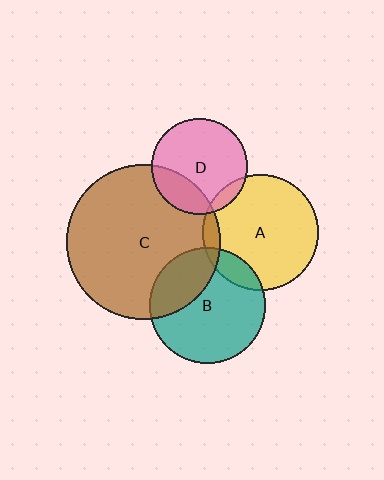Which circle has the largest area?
Circle C (brown).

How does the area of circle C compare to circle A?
Approximately 1.8 times.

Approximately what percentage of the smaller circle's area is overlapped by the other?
Approximately 10%.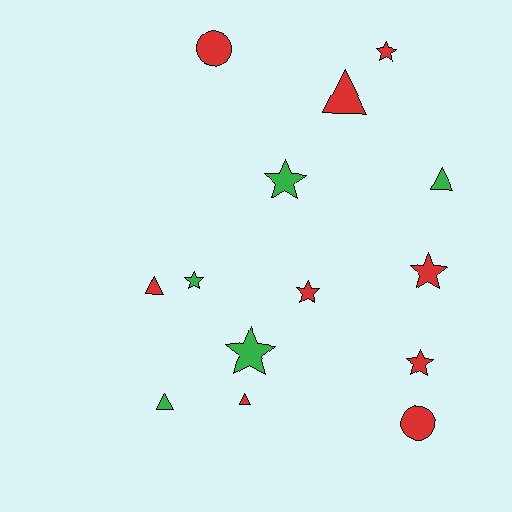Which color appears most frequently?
Red, with 9 objects.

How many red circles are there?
There are 2 red circles.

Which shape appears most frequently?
Star, with 7 objects.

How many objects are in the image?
There are 14 objects.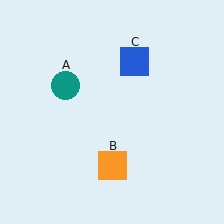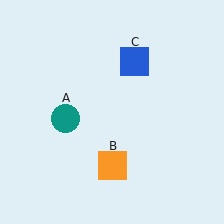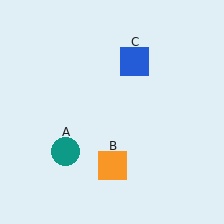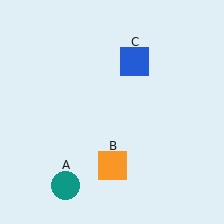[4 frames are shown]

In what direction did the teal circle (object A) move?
The teal circle (object A) moved down.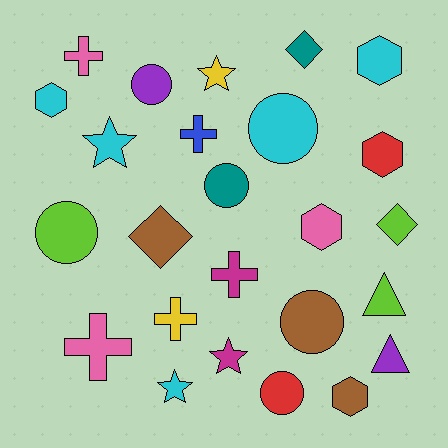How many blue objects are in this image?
There is 1 blue object.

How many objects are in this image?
There are 25 objects.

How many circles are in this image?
There are 6 circles.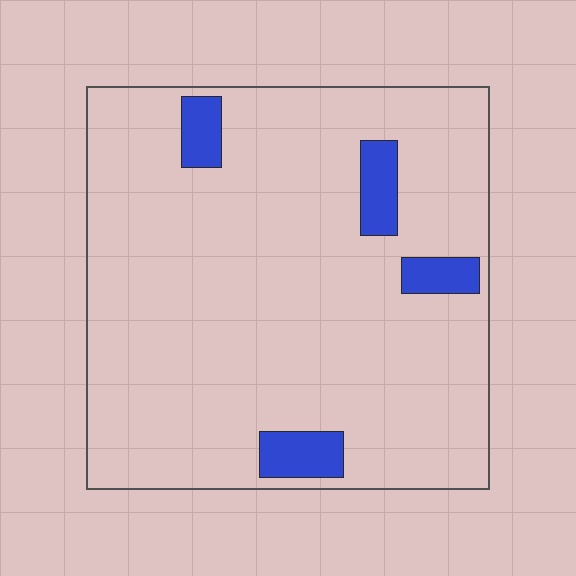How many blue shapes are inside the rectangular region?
4.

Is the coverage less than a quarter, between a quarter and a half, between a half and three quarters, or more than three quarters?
Less than a quarter.